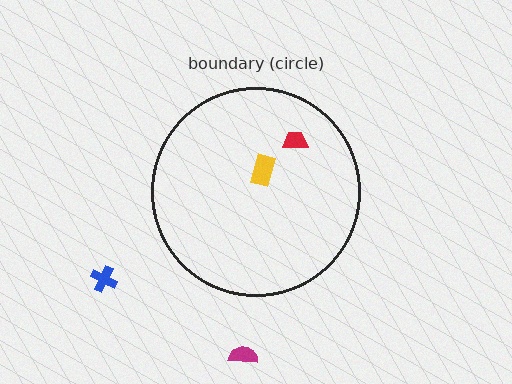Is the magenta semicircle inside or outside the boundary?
Outside.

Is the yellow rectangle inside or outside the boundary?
Inside.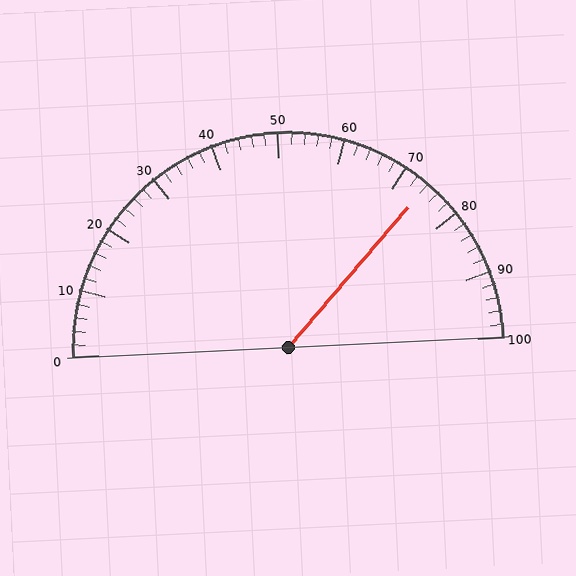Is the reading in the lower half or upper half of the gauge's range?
The reading is in the upper half of the range (0 to 100).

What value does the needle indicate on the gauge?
The needle indicates approximately 74.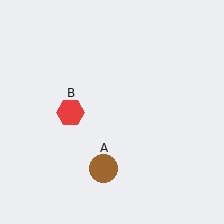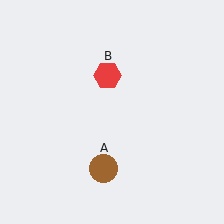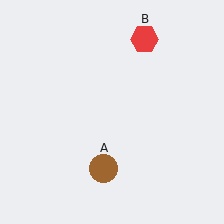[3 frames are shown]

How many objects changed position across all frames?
1 object changed position: red hexagon (object B).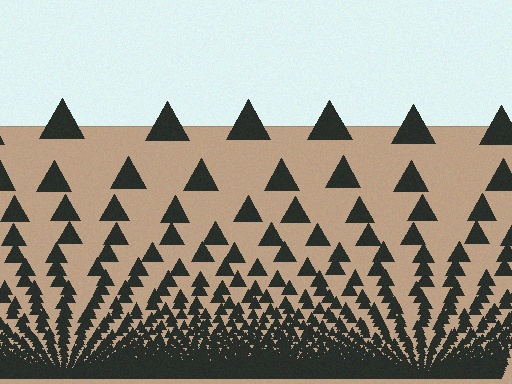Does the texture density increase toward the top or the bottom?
Density increases toward the bottom.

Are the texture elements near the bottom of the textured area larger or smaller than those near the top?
Smaller. The gradient is inverted — elements near the bottom are smaller and denser.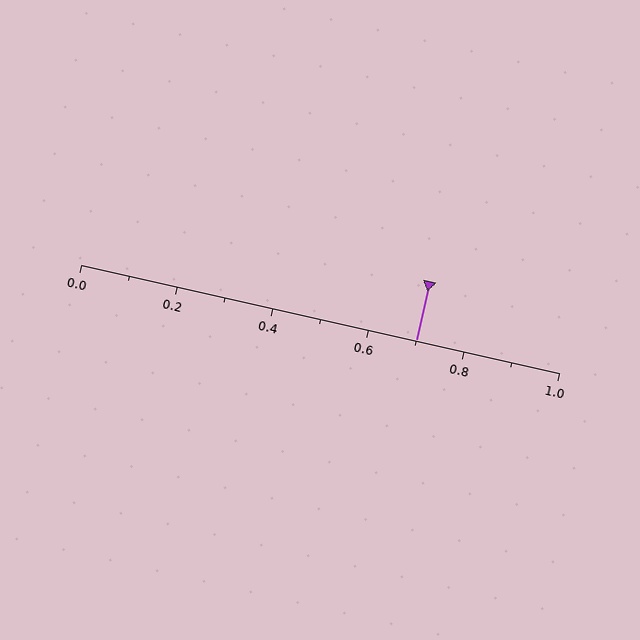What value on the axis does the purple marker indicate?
The marker indicates approximately 0.7.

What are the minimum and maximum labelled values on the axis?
The axis runs from 0.0 to 1.0.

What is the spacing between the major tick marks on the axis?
The major ticks are spaced 0.2 apart.